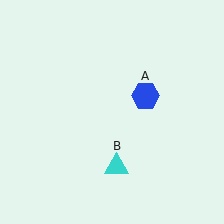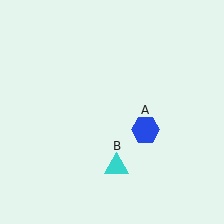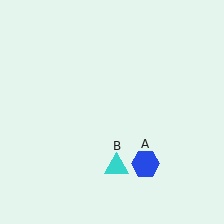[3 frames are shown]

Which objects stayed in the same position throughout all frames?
Cyan triangle (object B) remained stationary.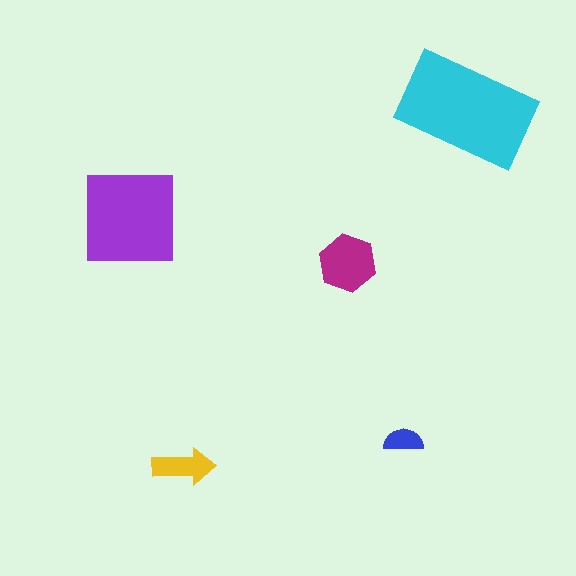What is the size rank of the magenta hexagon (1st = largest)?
3rd.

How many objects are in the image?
There are 5 objects in the image.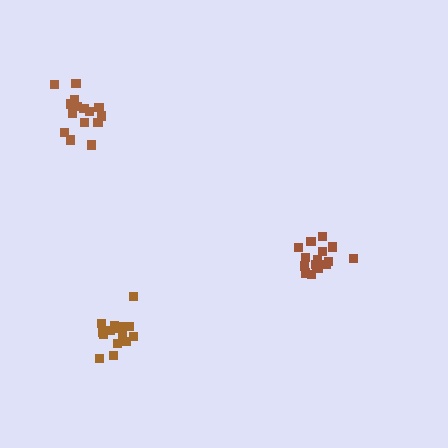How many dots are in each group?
Group 1: 16 dots, Group 2: 16 dots, Group 3: 15 dots (47 total).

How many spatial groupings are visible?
There are 3 spatial groupings.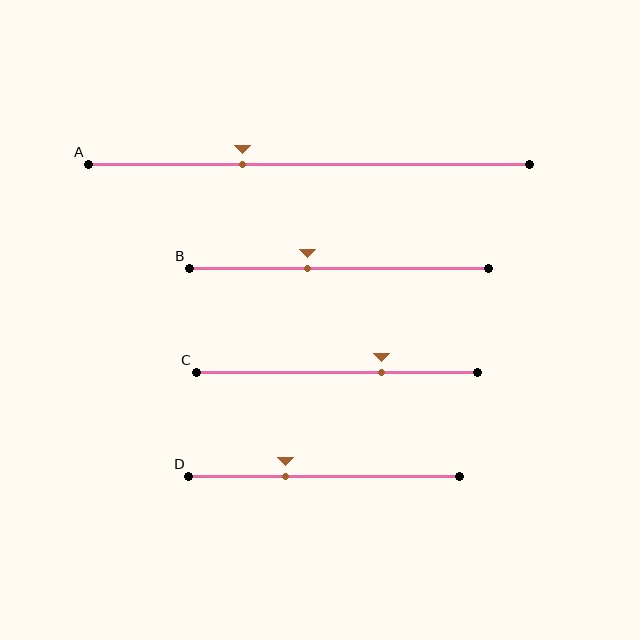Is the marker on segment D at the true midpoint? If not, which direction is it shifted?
No, the marker on segment D is shifted to the left by about 14% of the segment length.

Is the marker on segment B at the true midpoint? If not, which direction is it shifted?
No, the marker on segment B is shifted to the left by about 11% of the segment length.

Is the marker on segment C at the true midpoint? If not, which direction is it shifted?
No, the marker on segment C is shifted to the right by about 16% of the segment length.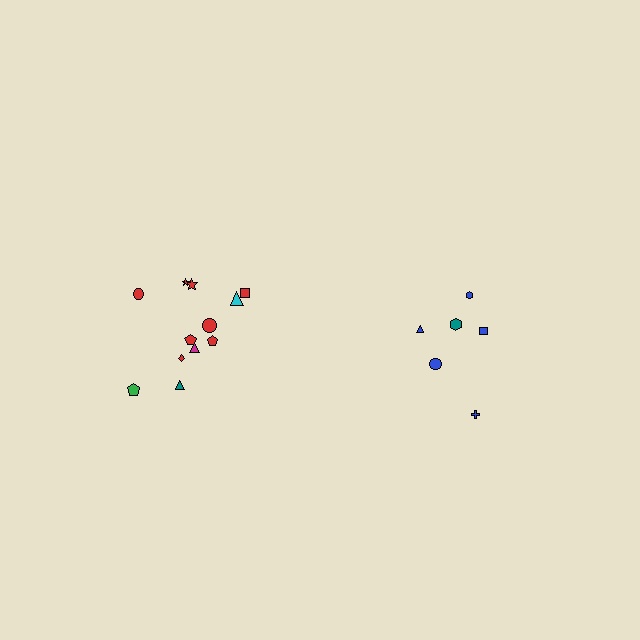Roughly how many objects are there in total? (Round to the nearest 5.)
Roughly 20 objects in total.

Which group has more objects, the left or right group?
The left group.